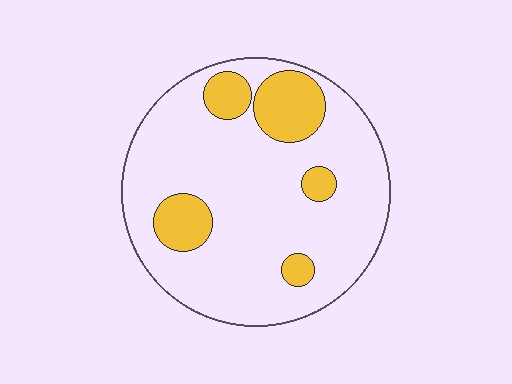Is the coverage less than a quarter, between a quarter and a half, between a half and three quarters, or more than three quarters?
Less than a quarter.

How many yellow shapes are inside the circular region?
5.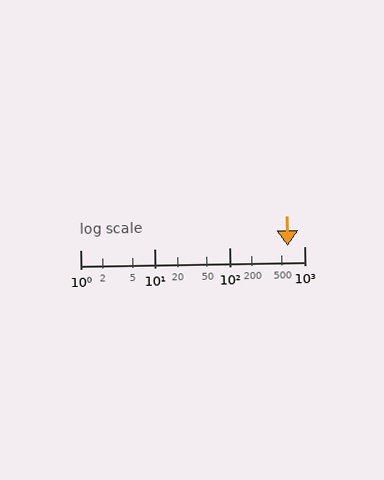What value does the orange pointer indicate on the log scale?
The pointer indicates approximately 600.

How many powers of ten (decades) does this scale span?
The scale spans 3 decades, from 1 to 1000.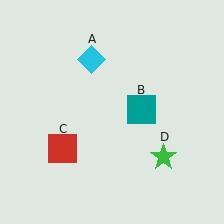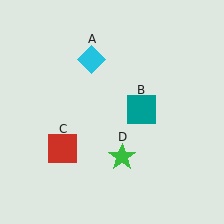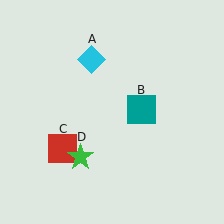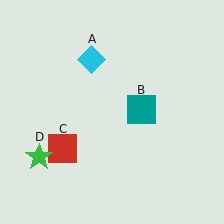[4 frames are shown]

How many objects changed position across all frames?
1 object changed position: green star (object D).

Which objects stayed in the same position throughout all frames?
Cyan diamond (object A) and teal square (object B) and red square (object C) remained stationary.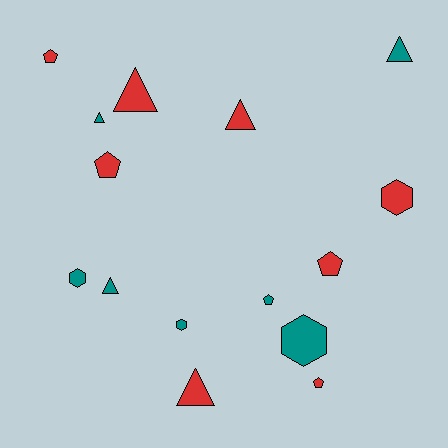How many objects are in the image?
There are 15 objects.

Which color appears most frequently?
Red, with 8 objects.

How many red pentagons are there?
There are 4 red pentagons.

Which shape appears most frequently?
Triangle, with 6 objects.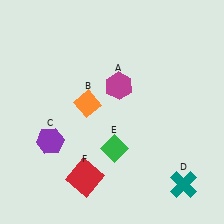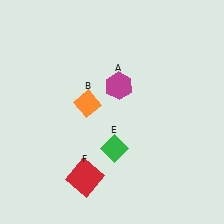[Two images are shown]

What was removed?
The teal cross (D), the purple hexagon (C) were removed in Image 2.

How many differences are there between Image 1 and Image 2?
There are 2 differences between the two images.